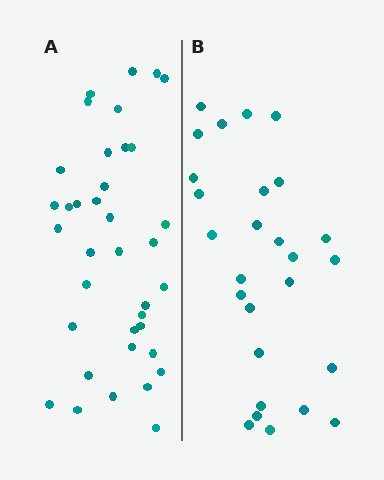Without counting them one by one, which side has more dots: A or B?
Region A (the left region) has more dots.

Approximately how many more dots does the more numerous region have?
Region A has roughly 10 or so more dots than region B.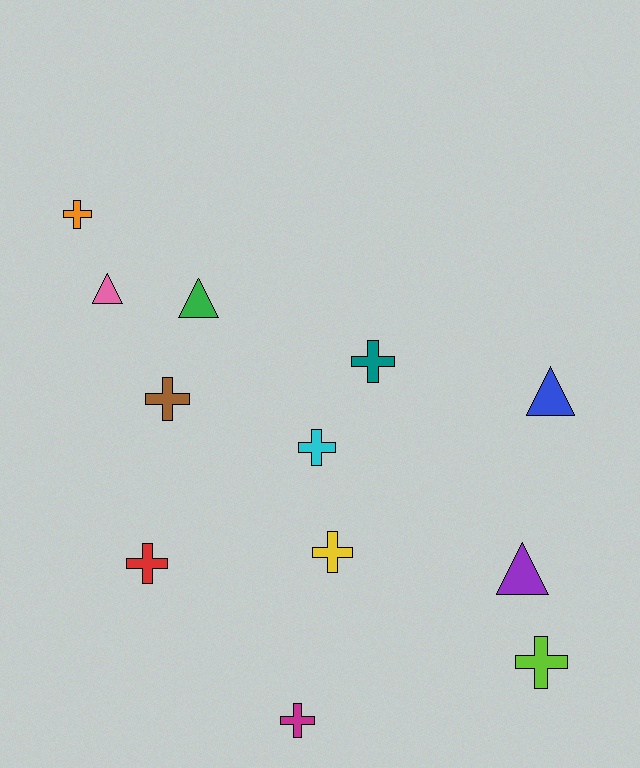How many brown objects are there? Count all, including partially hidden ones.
There is 1 brown object.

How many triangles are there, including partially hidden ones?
There are 4 triangles.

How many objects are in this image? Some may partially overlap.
There are 12 objects.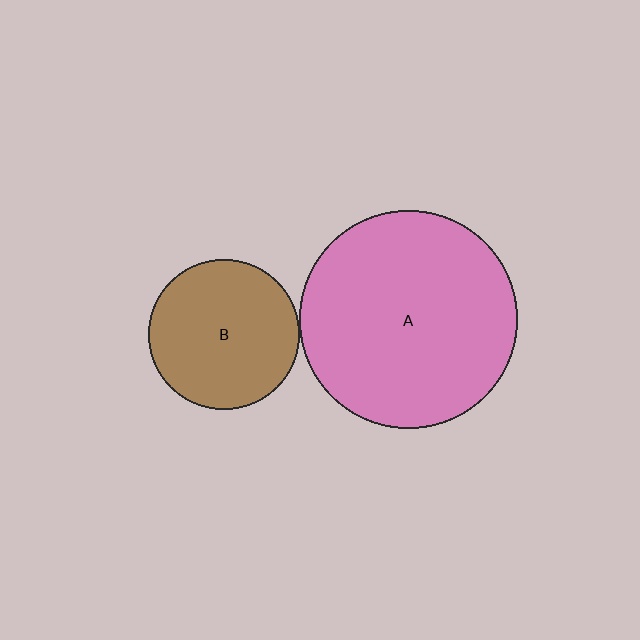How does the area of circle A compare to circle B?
Approximately 2.1 times.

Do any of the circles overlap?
No, none of the circles overlap.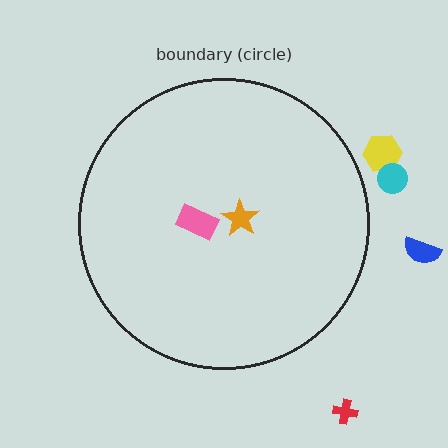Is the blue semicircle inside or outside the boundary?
Outside.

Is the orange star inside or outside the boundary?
Inside.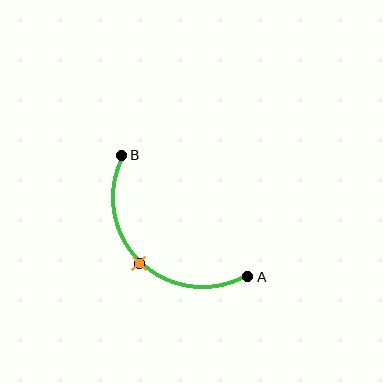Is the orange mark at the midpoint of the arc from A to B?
Yes. The orange mark lies on the arc at equal arc-length from both A and B — it is the arc midpoint.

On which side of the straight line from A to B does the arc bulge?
The arc bulges below and to the left of the straight line connecting A and B.